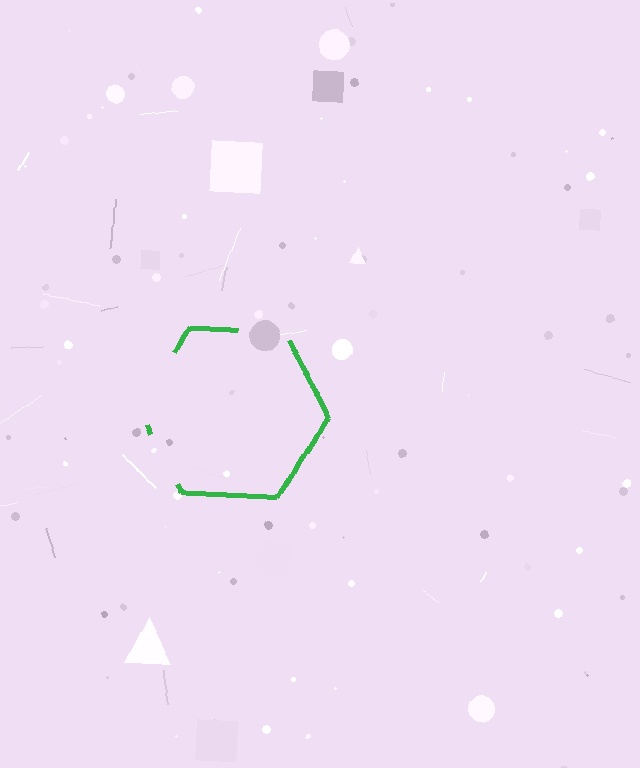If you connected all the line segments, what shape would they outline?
They would outline a hexagon.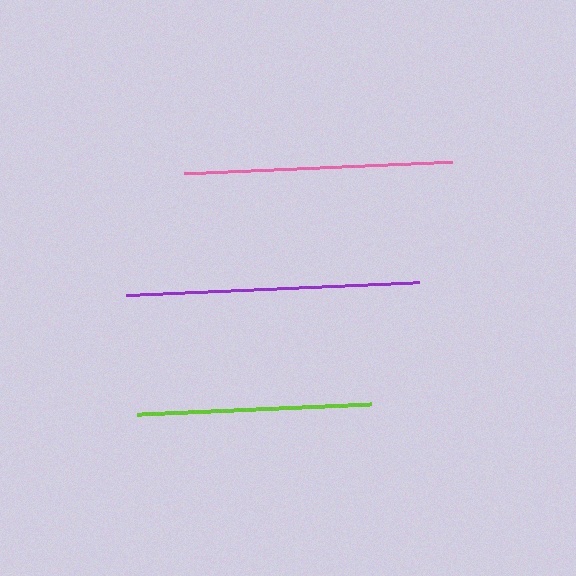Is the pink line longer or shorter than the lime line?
The pink line is longer than the lime line.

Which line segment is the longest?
The purple line is the longest at approximately 293 pixels.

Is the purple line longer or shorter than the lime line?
The purple line is longer than the lime line.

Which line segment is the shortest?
The lime line is the shortest at approximately 233 pixels.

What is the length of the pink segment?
The pink segment is approximately 268 pixels long.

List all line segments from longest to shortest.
From longest to shortest: purple, pink, lime.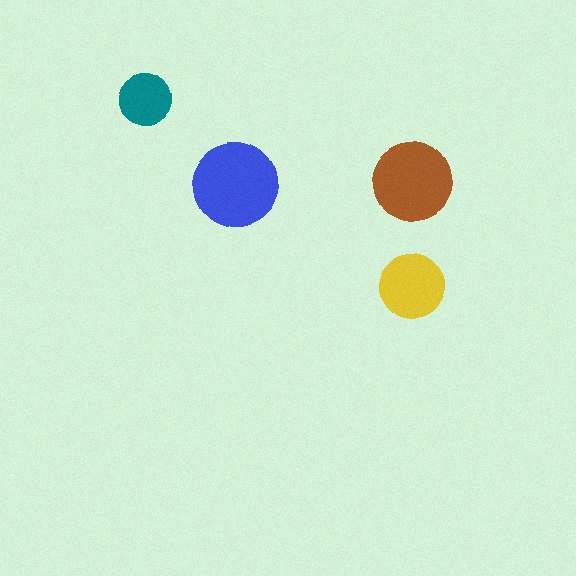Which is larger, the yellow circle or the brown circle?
The brown one.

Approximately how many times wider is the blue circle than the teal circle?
About 1.5 times wider.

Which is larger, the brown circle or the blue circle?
The blue one.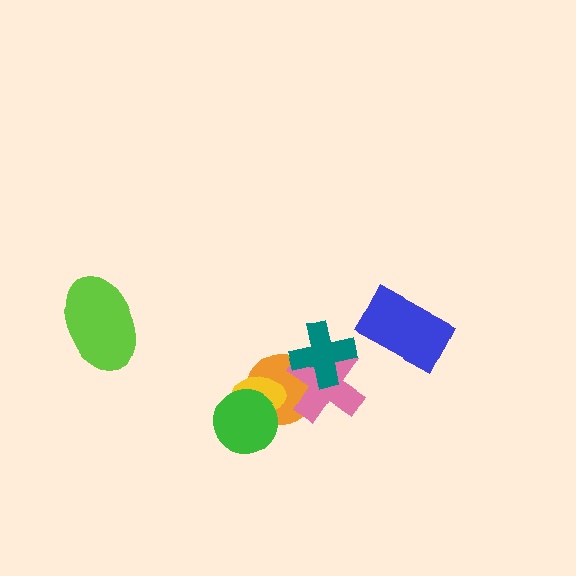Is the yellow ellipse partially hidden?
Yes, it is partially covered by another shape.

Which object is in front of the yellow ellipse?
The green circle is in front of the yellow ellipse.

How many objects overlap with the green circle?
2 objects overlap with the green circle.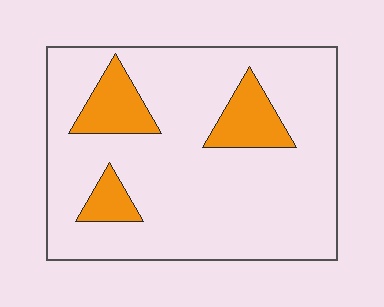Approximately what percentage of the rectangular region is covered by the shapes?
Approximately 15%.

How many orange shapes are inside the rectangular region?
3.